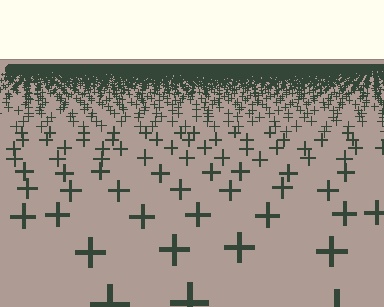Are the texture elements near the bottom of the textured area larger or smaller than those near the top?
Larger. Near the bottom, elements are closer to the viewer and appear at a bigger on-screen size.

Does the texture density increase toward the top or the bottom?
Density increases toward the top.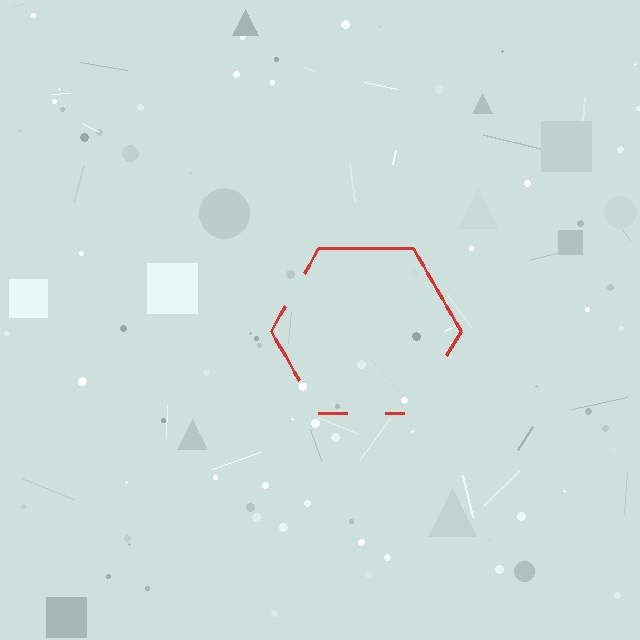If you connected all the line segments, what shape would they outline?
They would outline a hexagon.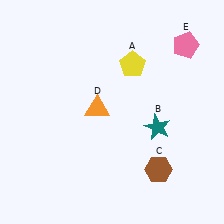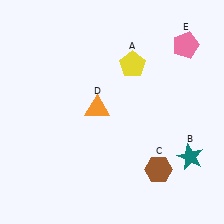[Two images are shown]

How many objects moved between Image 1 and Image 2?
1 object moved between the two images.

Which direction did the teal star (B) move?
The teal star (B) moved right.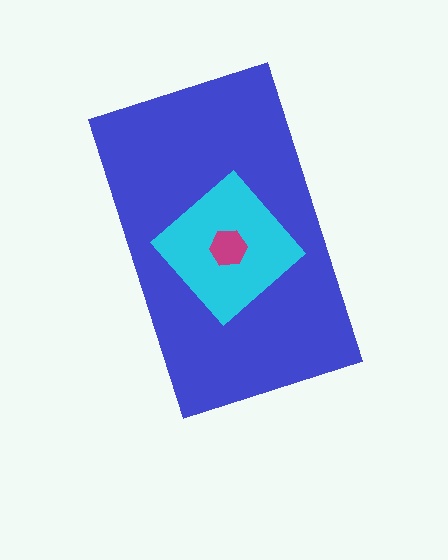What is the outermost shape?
The blue rectangle.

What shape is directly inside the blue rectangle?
The cyan diamond.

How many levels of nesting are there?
3.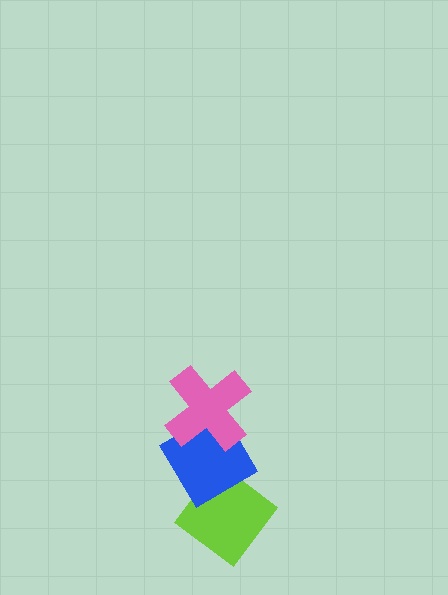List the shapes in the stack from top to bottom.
From top to bottom: the pink cross, the blue diamond, the lime diamond.